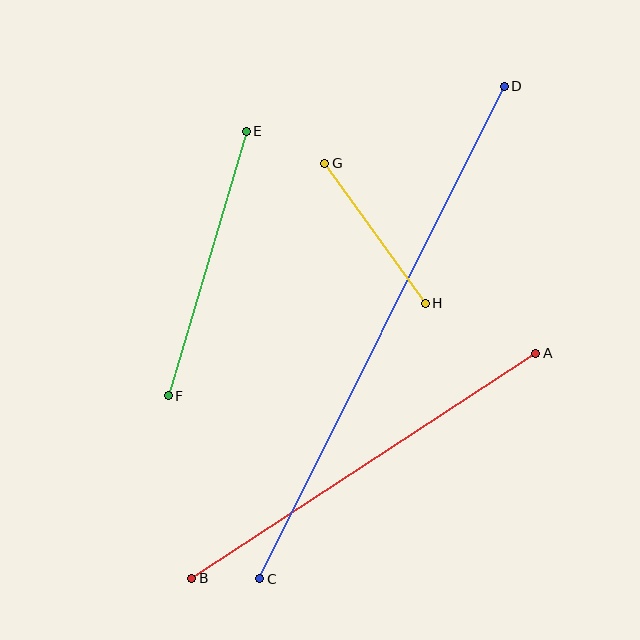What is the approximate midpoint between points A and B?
The midpoint is at approximately (364, 466) pixels.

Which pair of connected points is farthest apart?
Points C and D are farthest apart.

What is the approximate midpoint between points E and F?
The midpoint is at approximately (207, 264) pixels.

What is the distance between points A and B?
The distance is approximately 411 pixels.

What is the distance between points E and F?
The distance is approximately 276 pixels.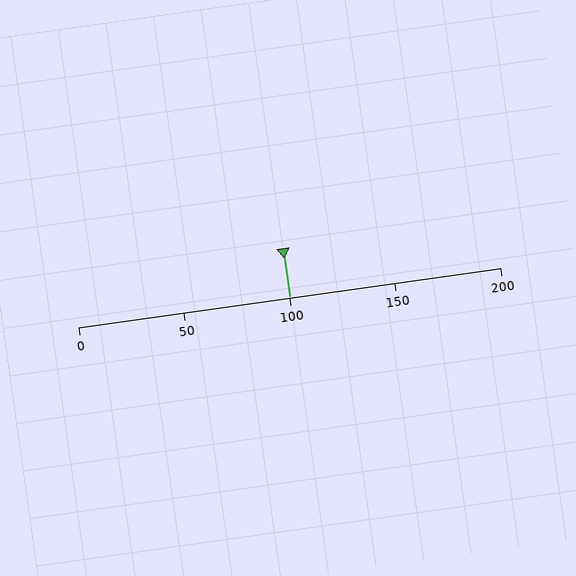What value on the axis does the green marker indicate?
The marker indicates approximately 100.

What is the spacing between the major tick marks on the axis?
The major ticks are spaced 50 apart.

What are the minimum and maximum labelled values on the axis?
The axis runs from 0 to 200.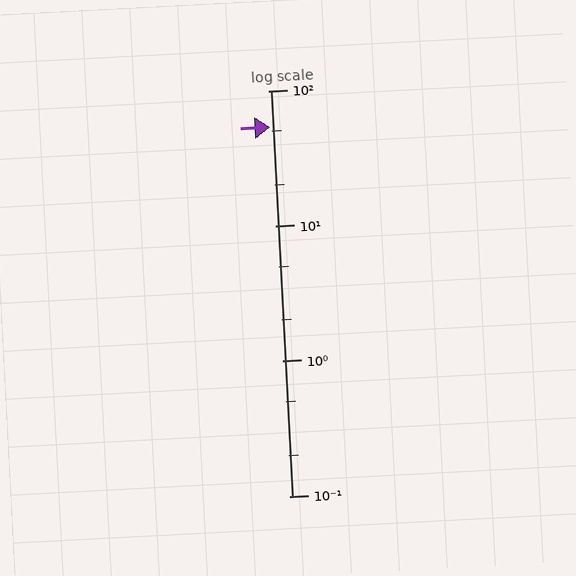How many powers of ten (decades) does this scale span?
The scale spans 3 decades, from 0.1 to 100.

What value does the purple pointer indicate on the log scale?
The pointer indicates approximately 54.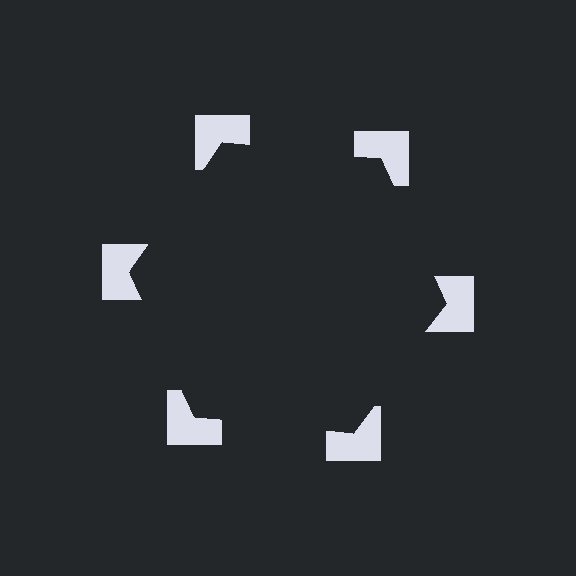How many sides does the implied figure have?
6 sides.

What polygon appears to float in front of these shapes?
An illusory hexagon — its edges are inferred from the aligned wedge cuts in the notched squares, not physically drawn.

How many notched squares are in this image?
There are 6 — one at each vertex of the illusory hexagon.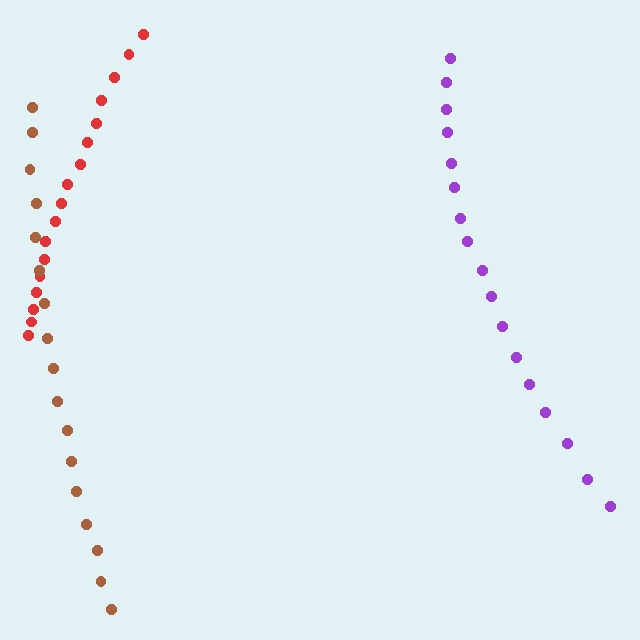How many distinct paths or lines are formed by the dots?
There are 3 distinct paths.